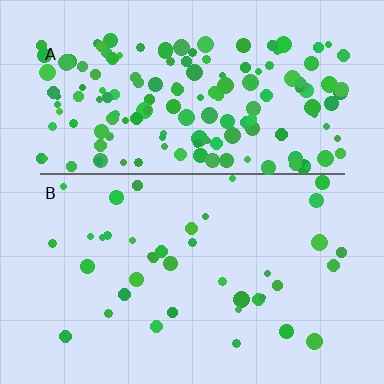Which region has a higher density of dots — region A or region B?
A (the top).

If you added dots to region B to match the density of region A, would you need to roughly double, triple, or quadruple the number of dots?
Approximately quadruple.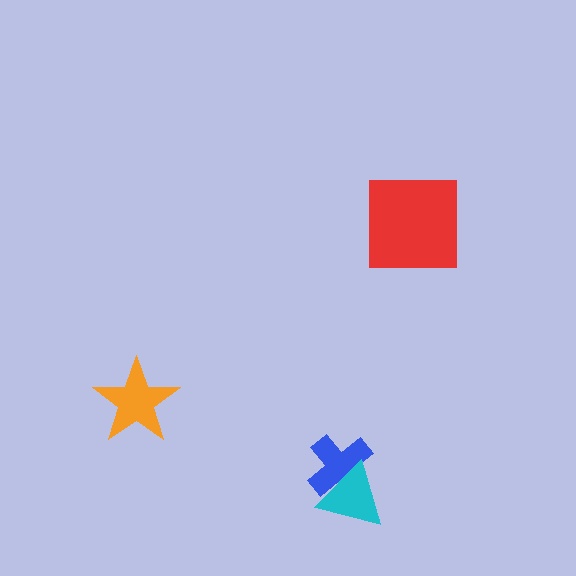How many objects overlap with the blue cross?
1 object overlaps with the blue cross.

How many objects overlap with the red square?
0 objects overlap with the red square.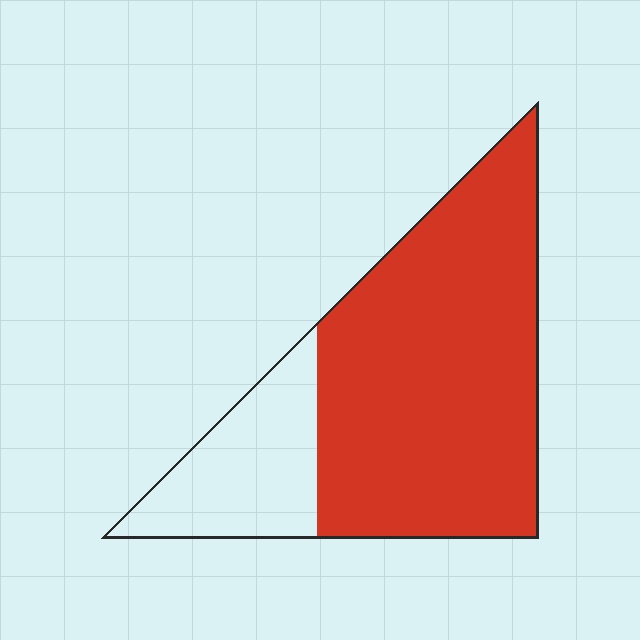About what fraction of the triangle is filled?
About three quarters (3/4).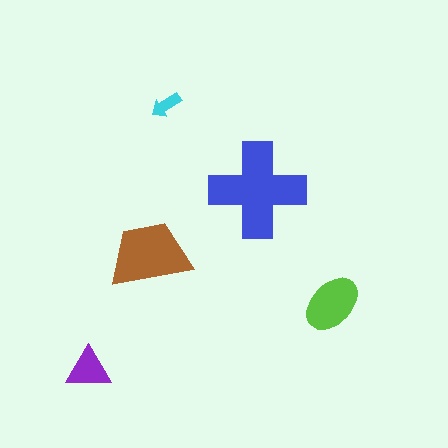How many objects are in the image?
There are 5 objects in the image.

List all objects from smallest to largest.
The cyan arrow, the purple triangle, the lime ellipse, the brown trapezoid, the blue cross.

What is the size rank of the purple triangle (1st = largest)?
4th.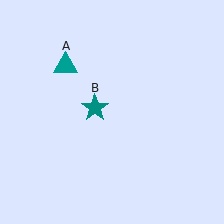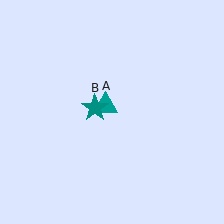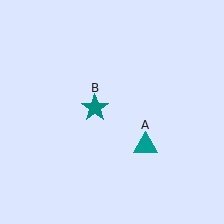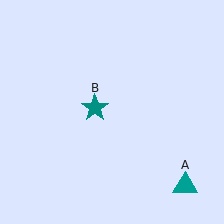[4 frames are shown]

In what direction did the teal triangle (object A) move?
The teal triangle (object A) moved down and to the right.